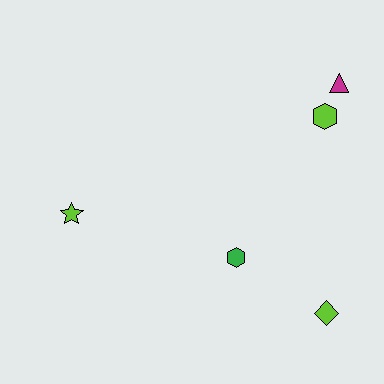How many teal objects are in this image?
There are no teal objects.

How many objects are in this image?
There are 5 objects.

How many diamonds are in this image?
There is 1 diamond.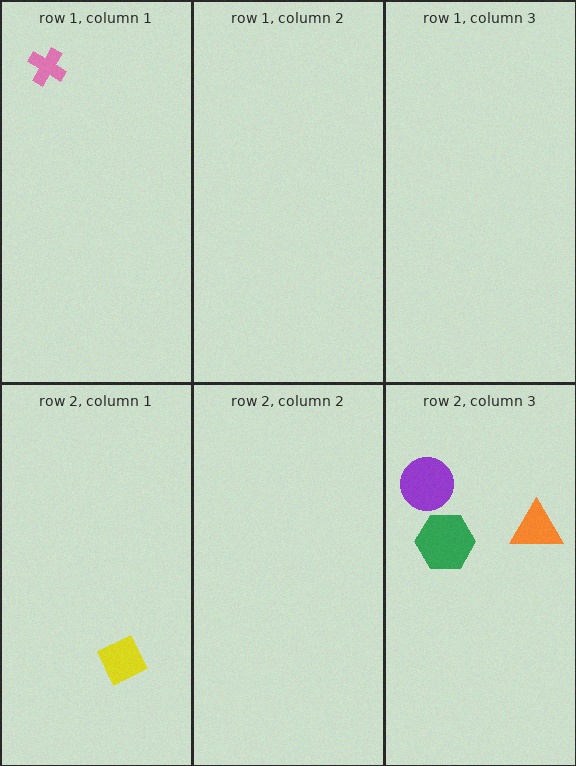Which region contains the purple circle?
The row 2, column 3 region.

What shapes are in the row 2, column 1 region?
The yellow diamond.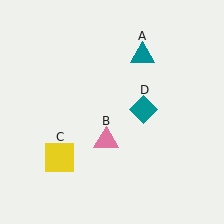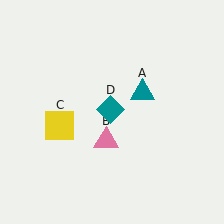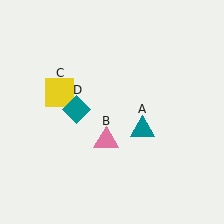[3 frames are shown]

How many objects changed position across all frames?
3 objects changed position: teal triangle (object A), yellow square (object C), teal diamond (object D).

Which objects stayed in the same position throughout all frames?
Pink triangle (object B) remained stationary.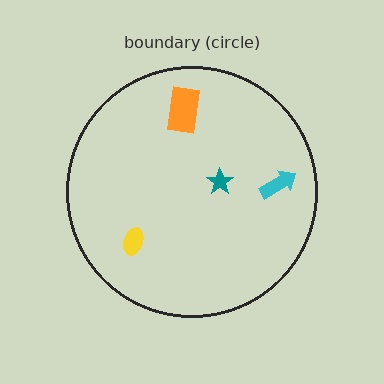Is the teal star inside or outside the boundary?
Inside.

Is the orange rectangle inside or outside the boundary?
Inside.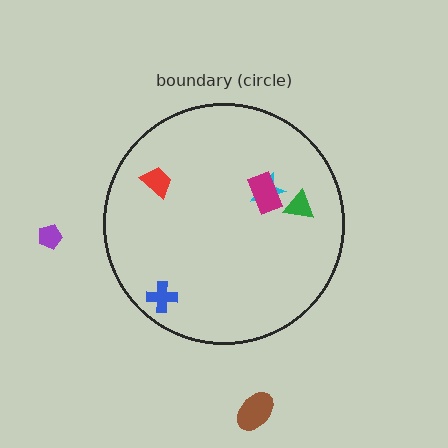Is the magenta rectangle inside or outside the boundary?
Inside.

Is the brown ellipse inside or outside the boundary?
Outside.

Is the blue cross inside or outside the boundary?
Inside.